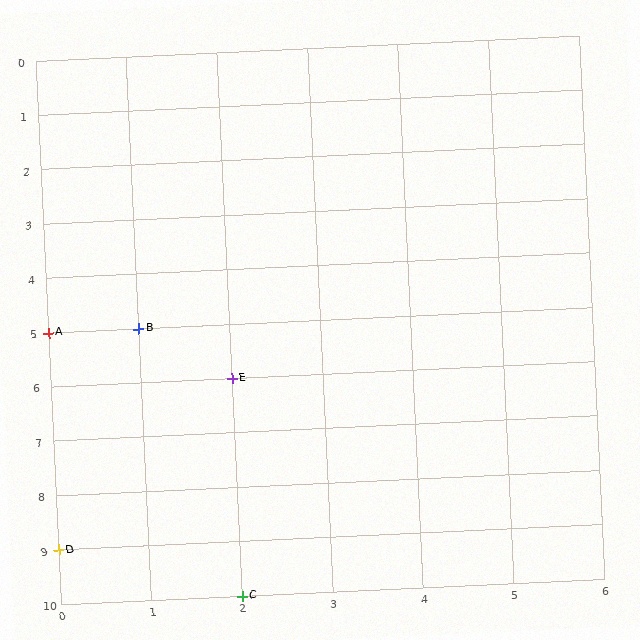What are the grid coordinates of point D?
Point D is at grid coordinates (0, 9).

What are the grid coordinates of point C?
Point C is at grid coordinates (2, 10).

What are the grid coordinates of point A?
Point A is at grid coordinates (0, 5).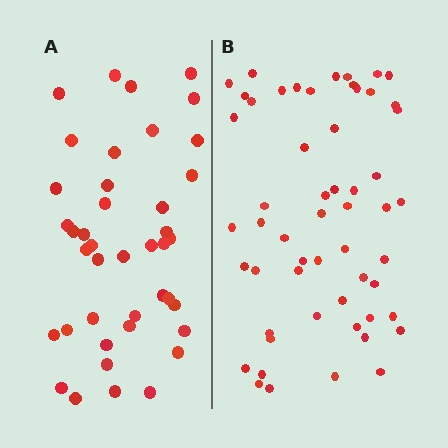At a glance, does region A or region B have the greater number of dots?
Region B (the right region) has more dots.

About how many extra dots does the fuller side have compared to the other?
Region B has approximately 15 more dots than region A.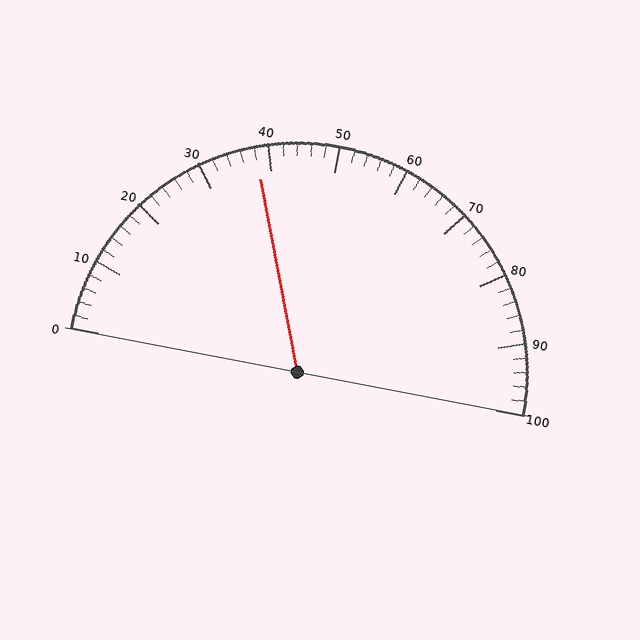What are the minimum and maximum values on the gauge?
The gauge ranges from 0 to 100.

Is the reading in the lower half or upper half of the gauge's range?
The reading is in the lower half of the range (0 to 100).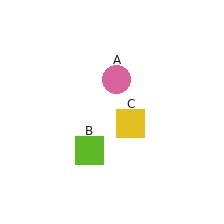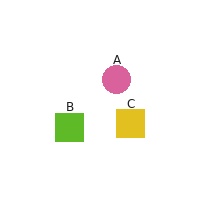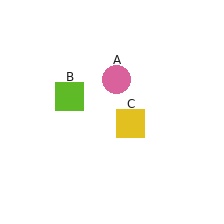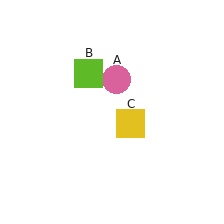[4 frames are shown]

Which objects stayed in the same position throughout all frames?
Pink circle (object A) and yellow square (object C) remained stationary.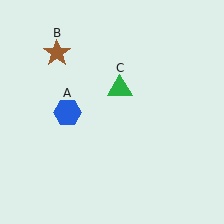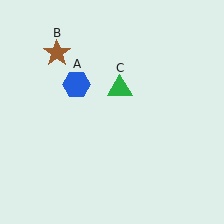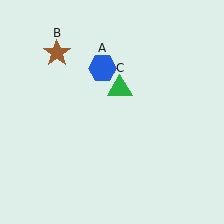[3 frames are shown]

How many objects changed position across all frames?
1 object changed position: blue hexagon (object A).